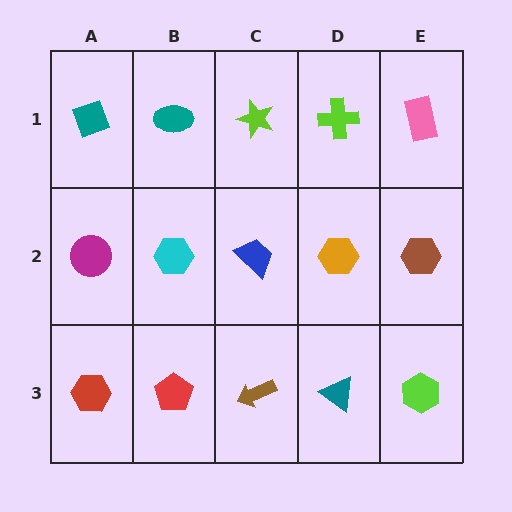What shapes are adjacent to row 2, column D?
A lime cross (row 1, column D), a teal triangle (row 3, column D), a blue trapezoid (row 2, column C), a brown hexagon (row 2, column E).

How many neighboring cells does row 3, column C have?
3.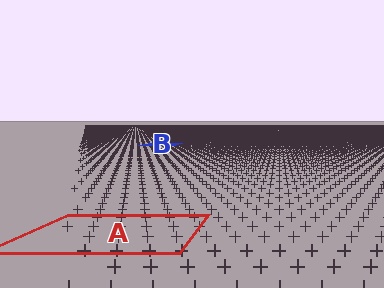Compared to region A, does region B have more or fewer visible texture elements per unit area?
Region B has more texture elements per unit area — they are packed more densely because it is farther away.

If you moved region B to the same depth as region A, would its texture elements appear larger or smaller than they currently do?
They would appear larger. At a closer depth, the same texture elements are projected at a bigger on-screen size.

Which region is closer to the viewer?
Region A is closer. The texture elements there are larger and more spread out.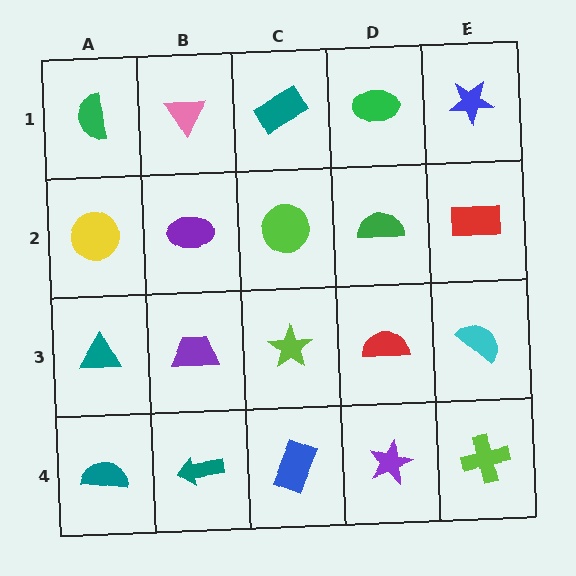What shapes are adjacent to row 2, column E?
A blue star (row 1, column E), a cyan semicircle (row 3, column E), a green semicircle (row 2, column D).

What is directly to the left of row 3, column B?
A teal triangle.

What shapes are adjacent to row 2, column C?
A teal rectangle (row 1, column C), a lime star (row 3, column C), a purple ellipse (row 2, column B), a green semicircle (row 2, column D).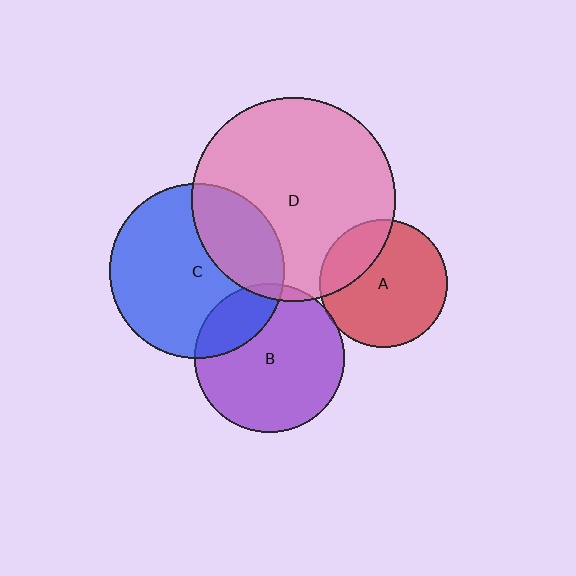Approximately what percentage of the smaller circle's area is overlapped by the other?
Approximately 5%.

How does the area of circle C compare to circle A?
Approximately 1.9 times.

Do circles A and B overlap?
Yes.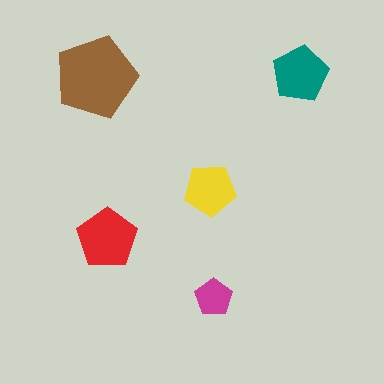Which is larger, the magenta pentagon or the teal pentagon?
The teal one.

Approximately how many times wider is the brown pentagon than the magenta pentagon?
About 2 times wider.